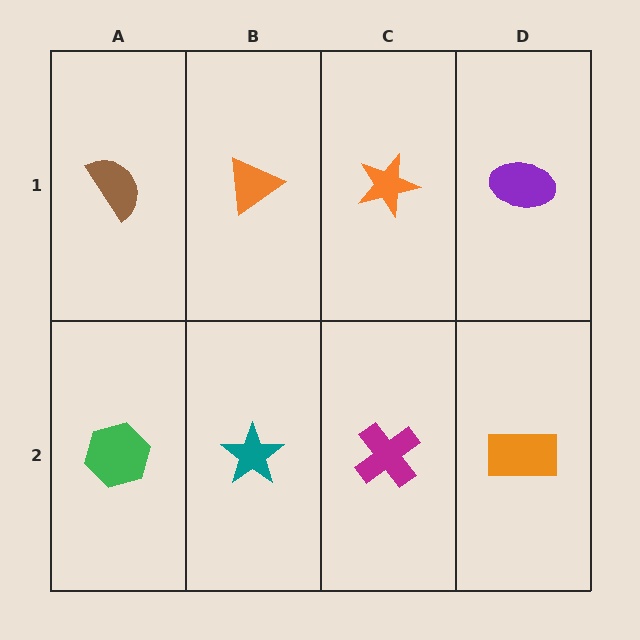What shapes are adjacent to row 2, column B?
An orange triangle (row 1, column B), a green hexagon (row 2, column A), a magenta cross (row 2, column C).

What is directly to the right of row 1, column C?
A purple ellipse.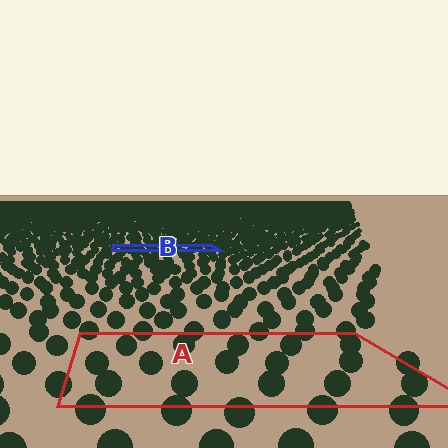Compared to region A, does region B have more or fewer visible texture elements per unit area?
Region B has more texture elements per unit area — they are packed more densely because it is farther away.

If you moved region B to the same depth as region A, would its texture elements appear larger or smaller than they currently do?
They would appear larger. At a closer depth, the same texture elements are projected at a bigger on-screen size.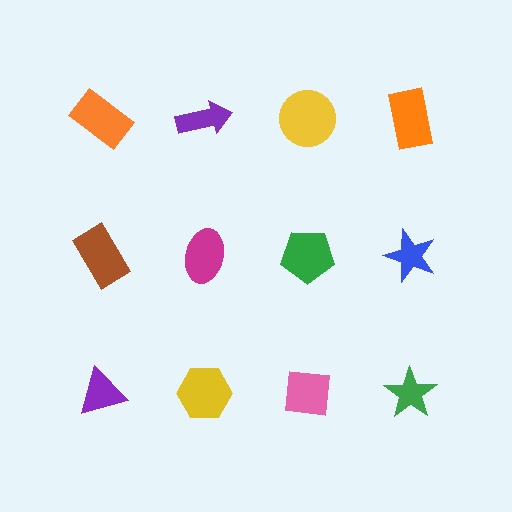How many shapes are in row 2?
4 shapes.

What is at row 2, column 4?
A blue star.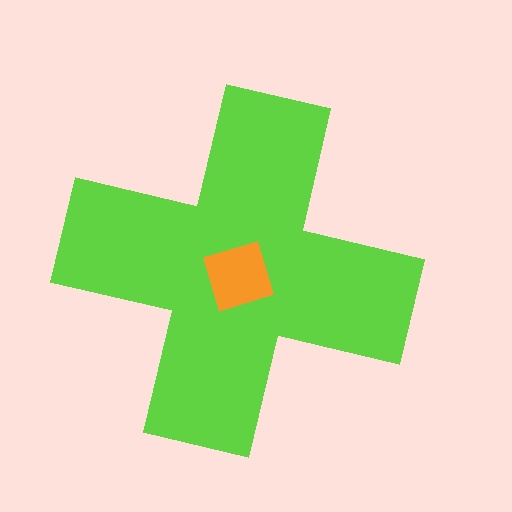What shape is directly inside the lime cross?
The orange diamond.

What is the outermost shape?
The lime cross.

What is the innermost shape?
The orange diamond.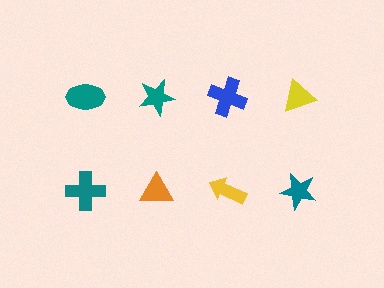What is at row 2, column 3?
A yellow arrow.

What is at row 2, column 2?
An orange triangle.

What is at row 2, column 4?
A teal star.